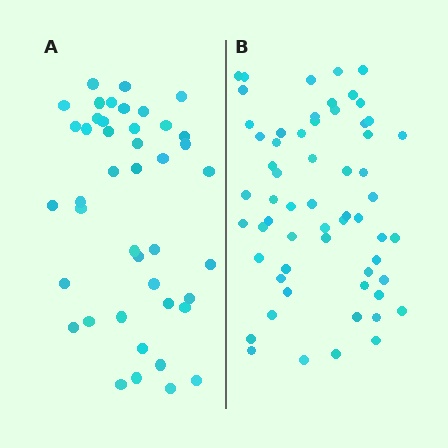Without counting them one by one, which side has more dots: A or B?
Region B (the right region) has more dots.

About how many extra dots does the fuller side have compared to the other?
Region B has approximately 15 more dots than region A.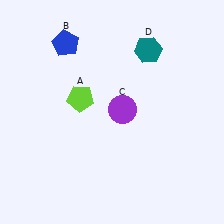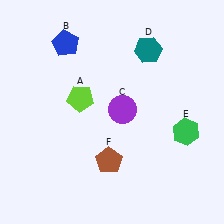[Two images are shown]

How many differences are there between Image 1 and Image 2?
There are 2 differences between the two images.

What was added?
A green hexagon (E), a brown pentagon (F) were added in Image 2.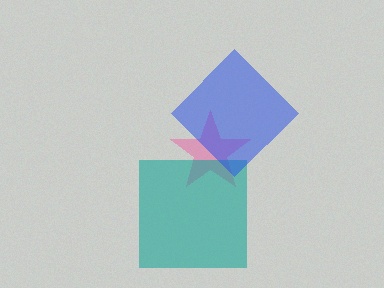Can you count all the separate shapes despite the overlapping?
Yes, there are 3 separate shapes.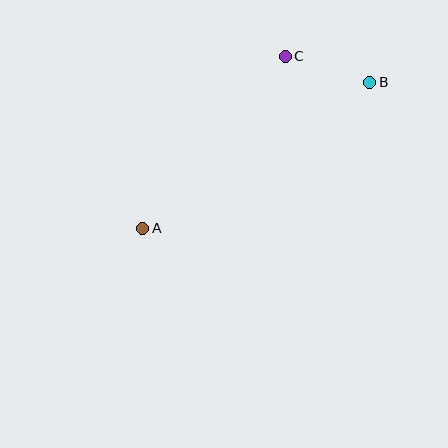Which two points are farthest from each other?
Points A and B are farthest from each other.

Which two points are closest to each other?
Points B and C are closest to each other.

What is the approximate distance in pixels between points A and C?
The distance between A and C is approximately 223 pixels.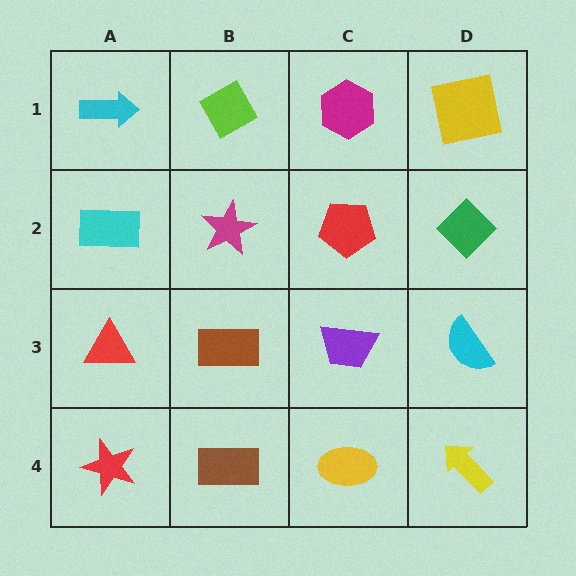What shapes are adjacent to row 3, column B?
A magenta star (row 2, column B), a brown rectangle (row 4, column B), a red triangle (row 3, column A), a purple trapezoid (row 3, column C).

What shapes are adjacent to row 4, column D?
A cyan semicircle (row 3, column D), a yellow ellipse (row 4, column C).